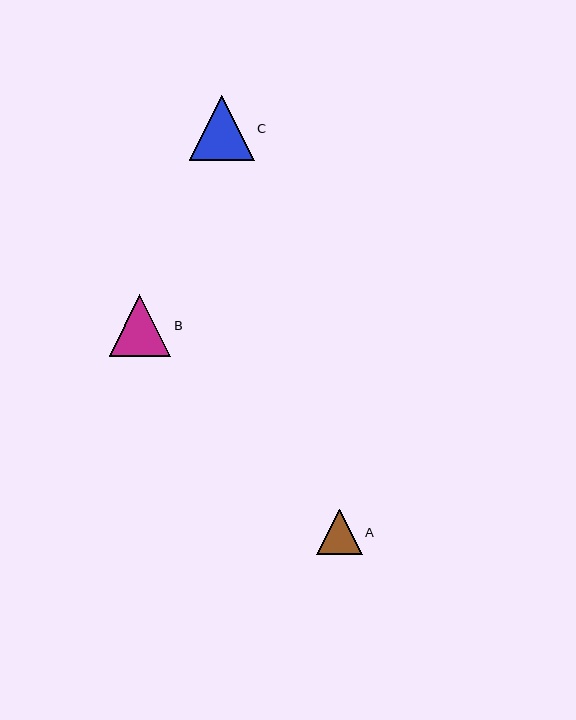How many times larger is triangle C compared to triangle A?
Triangle C is approximately 1.4 times the size of triangle A.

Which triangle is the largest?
Triangle C is the largest with a size of approximately 65 pixels.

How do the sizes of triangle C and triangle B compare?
Triangle C and triangle B are approximately the same size.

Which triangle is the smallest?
Triangle A is the smallest with a size of approximately 45 pixels.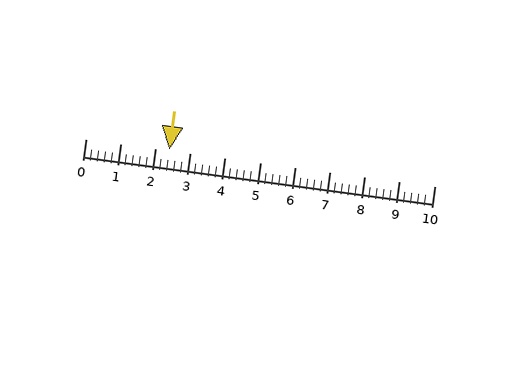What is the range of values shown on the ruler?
The ruler shows values from 0 to 10.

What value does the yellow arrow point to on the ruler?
The yellow arrow points to approximately 2.4.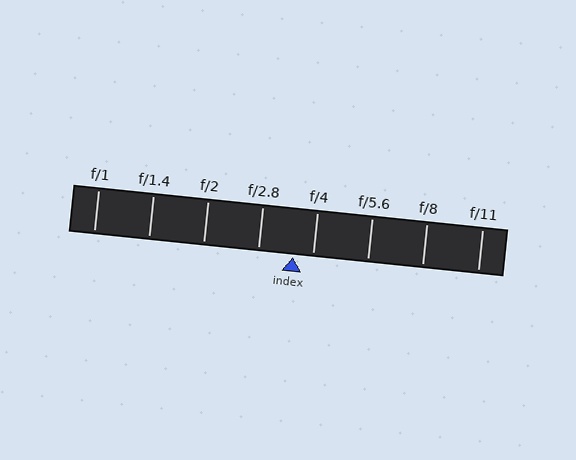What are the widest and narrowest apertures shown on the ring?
The widest aperture shown is f/1 and the narrowest is f/11.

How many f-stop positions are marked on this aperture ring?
There are 8 f-stop positions marked.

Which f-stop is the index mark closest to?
The index mark is closest to f/4.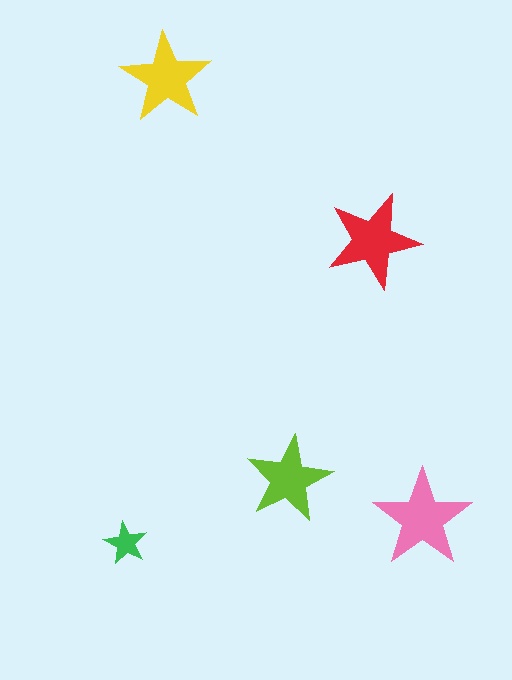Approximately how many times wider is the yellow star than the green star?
About 2 times wider.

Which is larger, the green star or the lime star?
The lime one.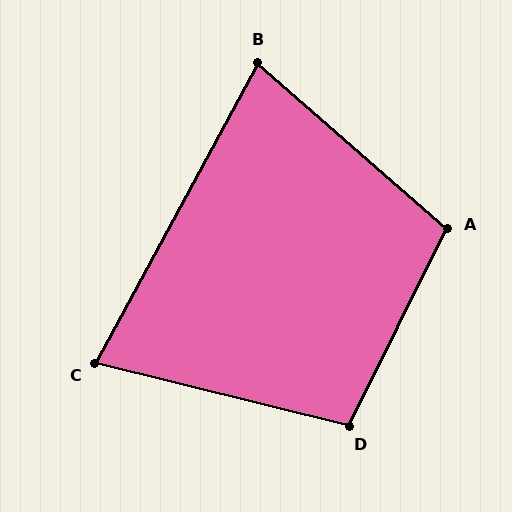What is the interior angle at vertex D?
Approximately 103 degrees (obtuse).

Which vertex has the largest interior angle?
A, at approximately 105 degrees.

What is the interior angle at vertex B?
Approximately 77 degrees (acute).